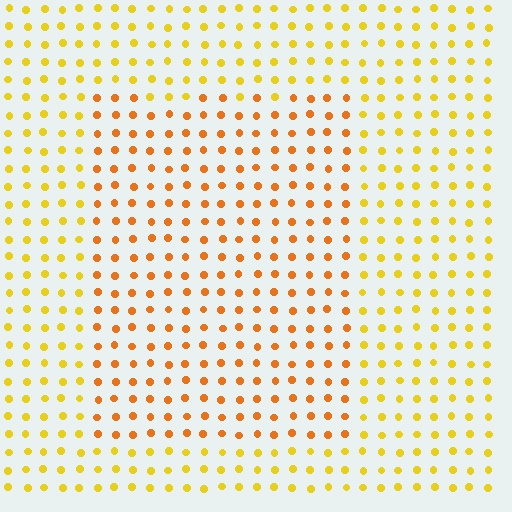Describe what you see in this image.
The image is filled with small yellow elements in a uniform arrangement. A rectangle-shaped region is visible where the elements are tinted to a slightly different hue, forming a subtle color boundary.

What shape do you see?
I see a rectangle.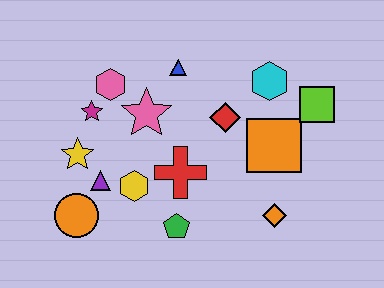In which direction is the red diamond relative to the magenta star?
The red diamond is to the right of the magenta star.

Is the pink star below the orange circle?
No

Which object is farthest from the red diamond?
The orange circle is farthest from the red diamond.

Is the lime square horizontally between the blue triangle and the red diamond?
No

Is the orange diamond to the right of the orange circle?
Yes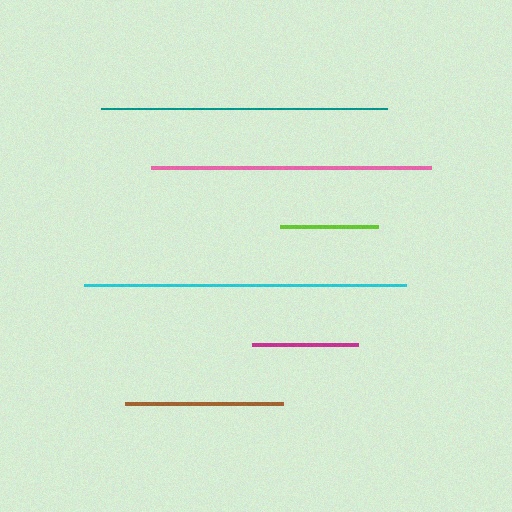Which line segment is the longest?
The cyan line is the longest at approximately 322 pixels.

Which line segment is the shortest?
The lime line is the shortest at approximately 97 pixels.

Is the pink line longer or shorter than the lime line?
The pink line is longer than the lime line.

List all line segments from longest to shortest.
From longest to shortest: cyan, teal, pink, brown, magenta, lime.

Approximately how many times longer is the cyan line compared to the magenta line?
The cyan line is approximately 3.0 times the length of the magenta line.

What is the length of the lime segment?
The lime segment is approximately 97 pixels long.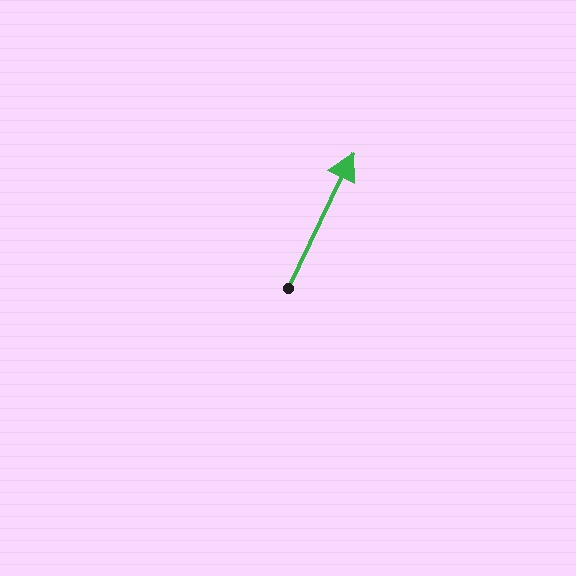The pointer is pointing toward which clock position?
Roughly 1 o'clock.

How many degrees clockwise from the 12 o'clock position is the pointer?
Approximately 26 degrees.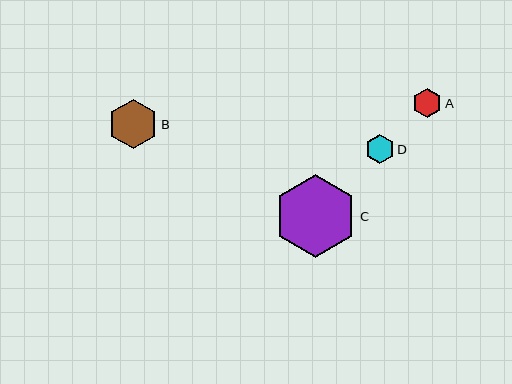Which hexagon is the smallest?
Hexagon D is the smallest with a size of approximately 29 pixels.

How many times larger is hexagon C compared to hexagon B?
Hexagon C is approximately 1.7 times the size of hexagon B.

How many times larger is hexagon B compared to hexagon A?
Hexagon B is approximately 1.7 times the size of hexagon A.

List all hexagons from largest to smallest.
From largest to smallest: C, B, A, D.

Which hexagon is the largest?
Hexagon C is the largest with a size of approximately 83 pixels.